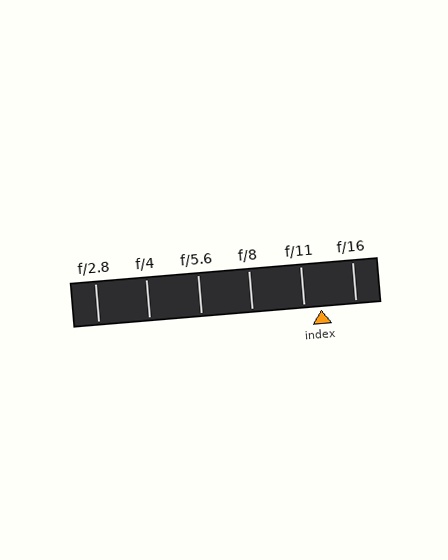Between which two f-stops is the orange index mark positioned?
The index mark is between f/11 and f/16.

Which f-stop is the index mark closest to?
The index mark is closest to f/11.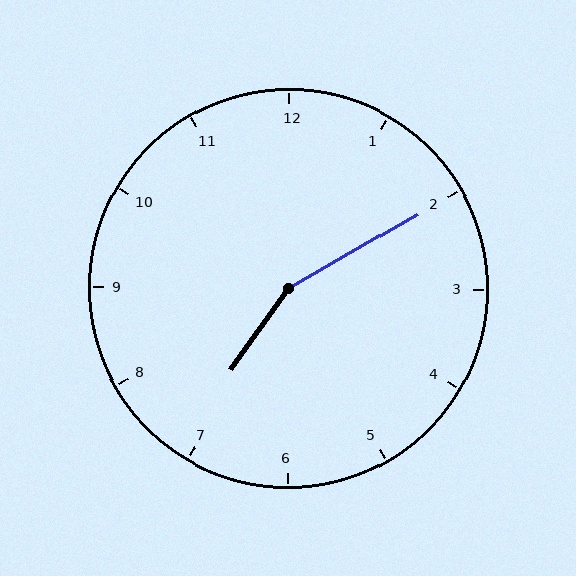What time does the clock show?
7:10.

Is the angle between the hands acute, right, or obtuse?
It is obtuse.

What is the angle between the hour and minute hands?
Approximately 155 degrees.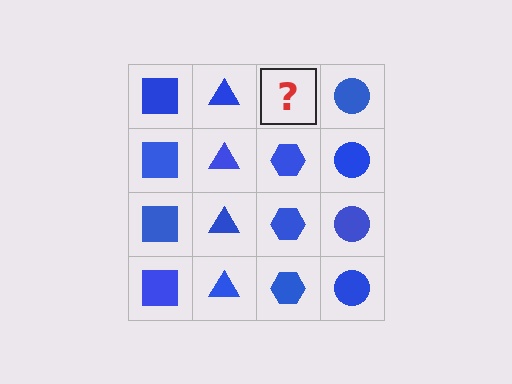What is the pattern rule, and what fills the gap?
The rule is that each column has a consistent shape. The gap should be filled with a blue hexagon.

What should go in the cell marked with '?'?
The missing cell should contain a blue hexagon.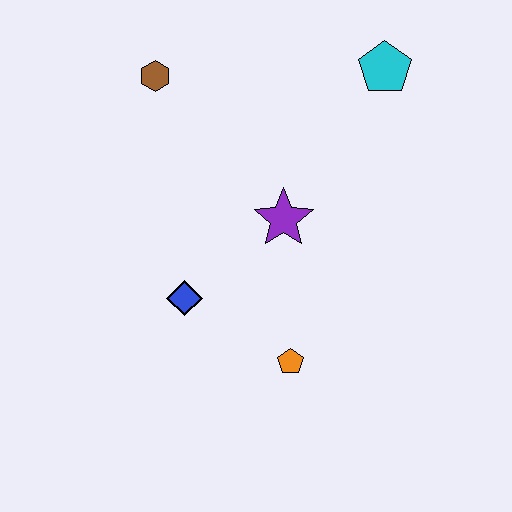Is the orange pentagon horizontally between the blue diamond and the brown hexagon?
No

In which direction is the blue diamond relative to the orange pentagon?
The blue diamond is to the left of the orange pentagon.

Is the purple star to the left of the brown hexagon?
No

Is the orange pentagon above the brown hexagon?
No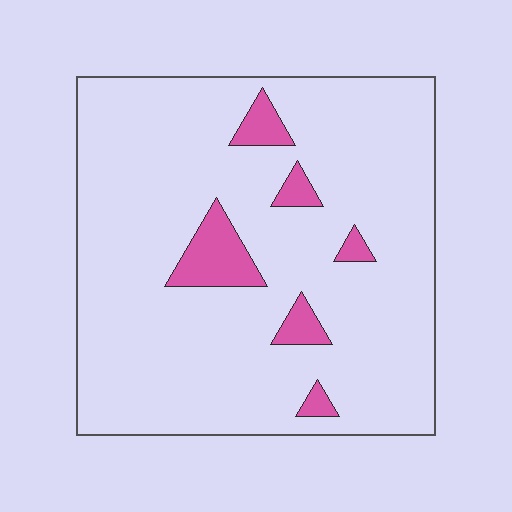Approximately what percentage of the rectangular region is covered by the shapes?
Approximately 10%.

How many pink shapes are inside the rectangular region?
6.